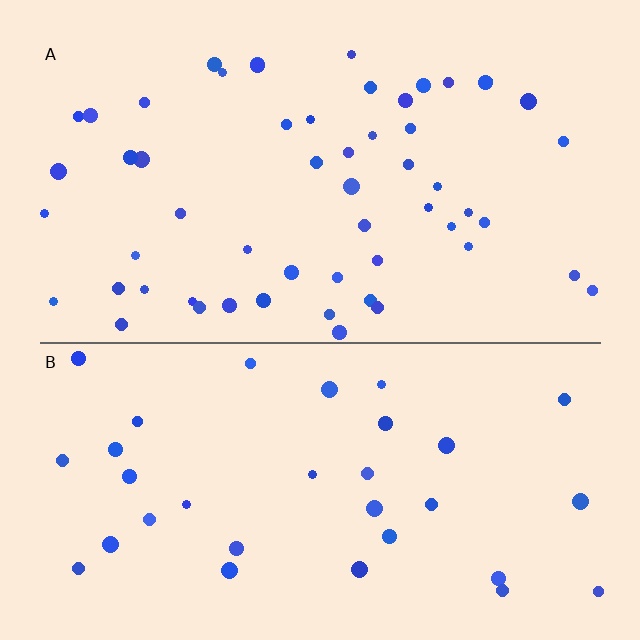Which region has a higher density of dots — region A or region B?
A (the top).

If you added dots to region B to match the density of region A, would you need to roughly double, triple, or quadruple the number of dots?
Approximately double.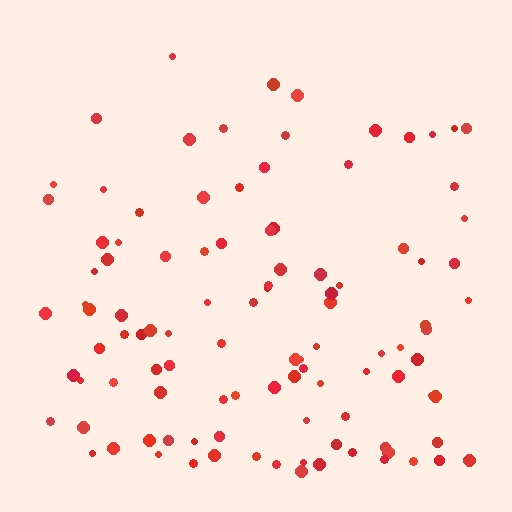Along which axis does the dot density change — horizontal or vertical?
Vertical.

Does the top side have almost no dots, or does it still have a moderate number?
Still a moderate number, just noticeably fewer than the bottom.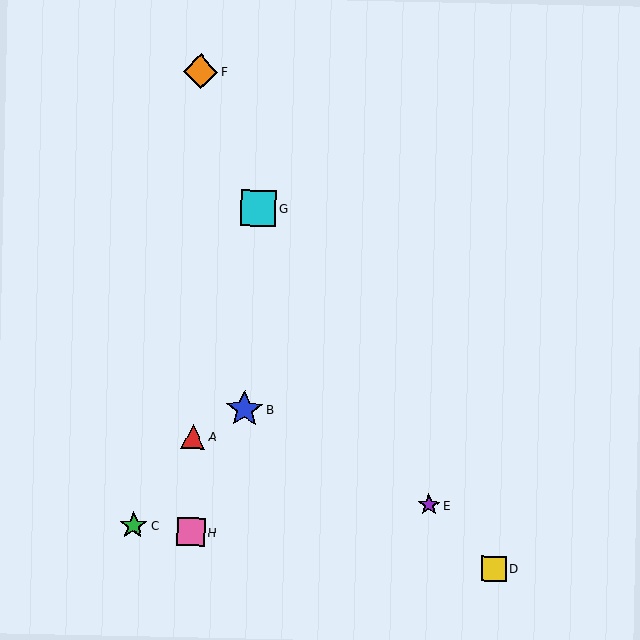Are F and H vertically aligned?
Yes, both are at x≈201.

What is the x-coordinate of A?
Object A is at x≈193.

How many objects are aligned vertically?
3 objects (A, F, H) are aligned vertically.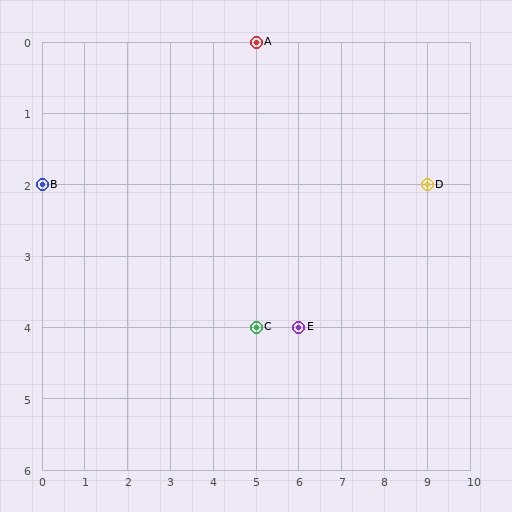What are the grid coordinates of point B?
Point B is at grid coordinates (0, 2).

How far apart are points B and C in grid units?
Points B and C are 5 columns and 2 rows apart (about 5.4 grid units diagonally).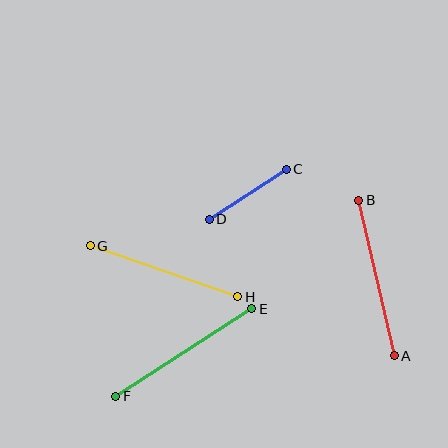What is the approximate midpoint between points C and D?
The midpoint is at approximately (248, 194) pixels.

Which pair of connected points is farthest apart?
Points E and F are farthest apart.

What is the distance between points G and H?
The distance is approximately 156 pixels.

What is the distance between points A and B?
The distance is approximately 159 pixels.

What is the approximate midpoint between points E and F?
The midpoint is at approximately (184, 352) pixels.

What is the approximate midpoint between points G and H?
The midpoint is at approximately (164, 271) pixels.